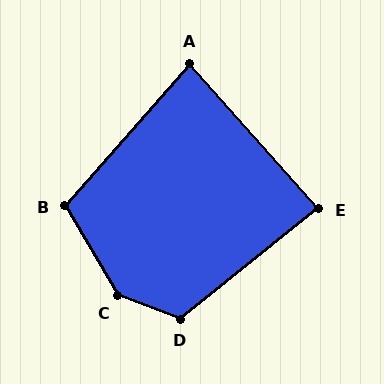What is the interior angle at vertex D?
Approximately 121 degrees (obtuse).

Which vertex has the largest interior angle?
C, at approximately 140 degrees.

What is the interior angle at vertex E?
Approximately 87 degrees (approximately right).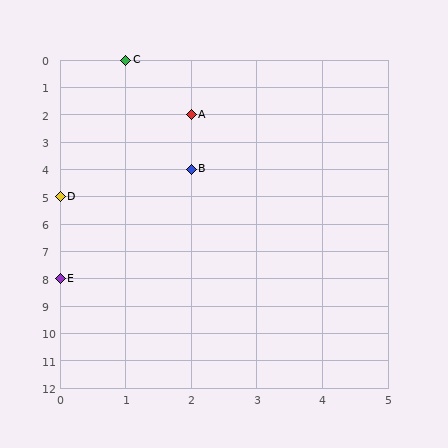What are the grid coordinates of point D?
Point D is at grid coordinates (0, 5).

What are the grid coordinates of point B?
Point B is at grid coordinates (2, 4).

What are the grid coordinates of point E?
Point E is at grid coordinates (0, 8).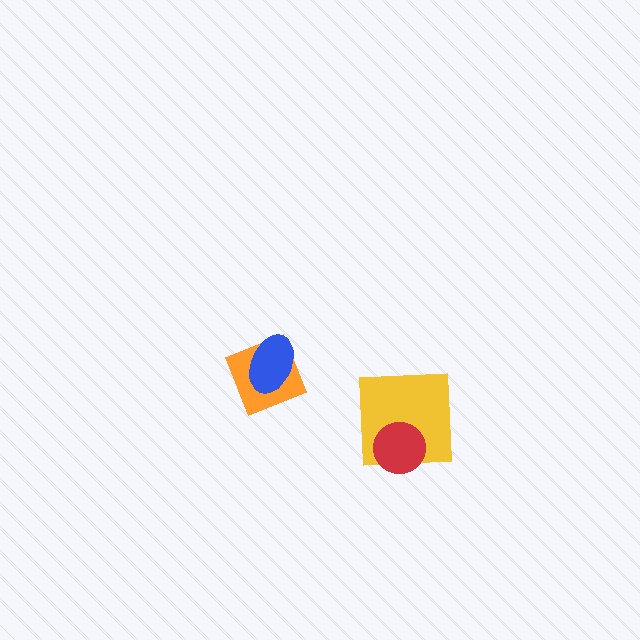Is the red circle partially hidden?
No, no other shape covers it.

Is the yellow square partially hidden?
Yes, it is partially covered by another shape.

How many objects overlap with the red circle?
1 object overlaps with the red circle.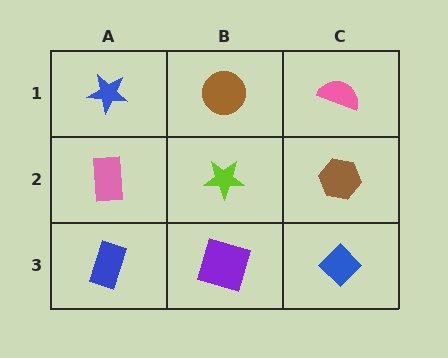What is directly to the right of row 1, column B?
A pink semicircle.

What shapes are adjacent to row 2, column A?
A blue star (row 1, column A), a blue rectangle (row 3, column A), a lime star (row 2, column B).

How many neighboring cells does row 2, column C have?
3.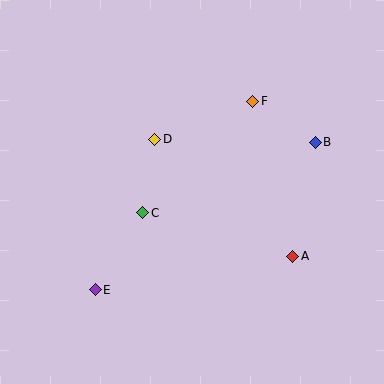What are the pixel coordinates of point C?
Point C is at (143, 213).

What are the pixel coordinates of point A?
Point A is at (293, 256).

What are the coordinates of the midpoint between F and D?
The midpoint between F and D is at (204, 120).